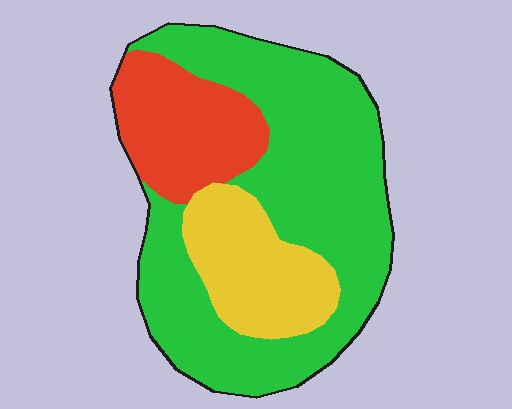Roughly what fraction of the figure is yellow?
Yellow takes up about one fifth (1/5) of the figure.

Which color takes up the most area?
Green, at roughly 60%.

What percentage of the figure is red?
Red covers 20% of the figure.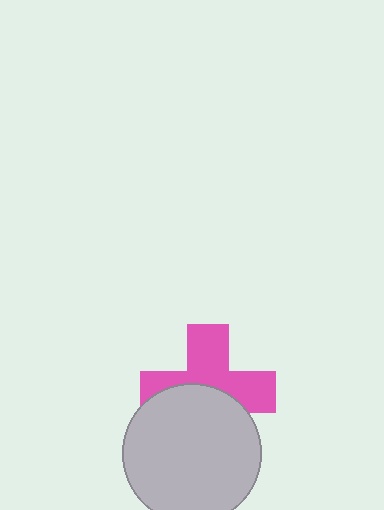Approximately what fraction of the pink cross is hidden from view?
Roughly 45% of the pink cross is hidden behind the light gray circle.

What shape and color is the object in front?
The object in front is a light gray circle.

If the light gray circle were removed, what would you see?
You would see the complete pink cross.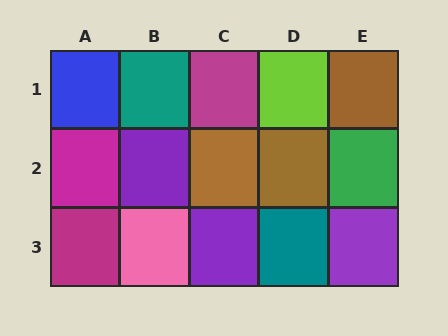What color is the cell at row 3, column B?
Pink.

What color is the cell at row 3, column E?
Purple.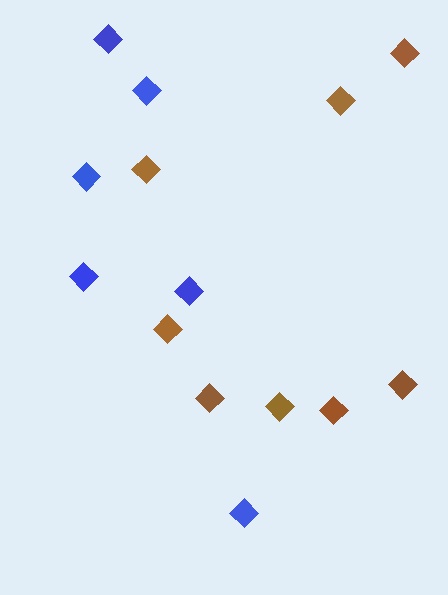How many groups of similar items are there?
There are 2 groups: one group of brown diamonds (8) and one group of blue diamonds (6).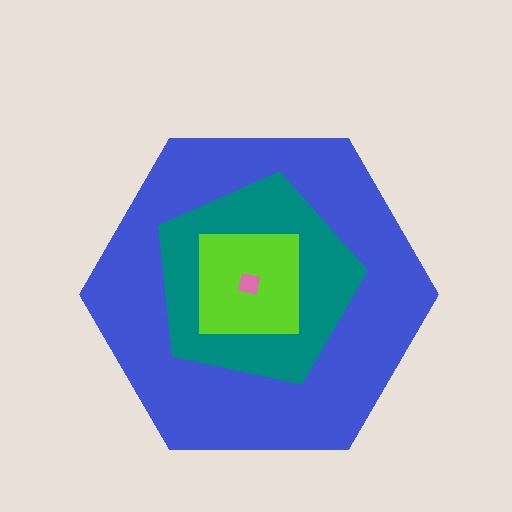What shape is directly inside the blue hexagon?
The teal pentagon.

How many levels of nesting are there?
4.